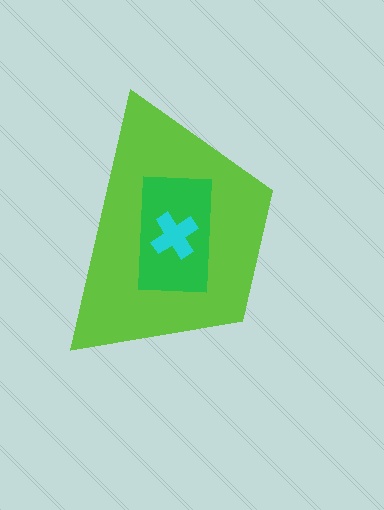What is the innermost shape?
The cyan cross.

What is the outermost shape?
The lime trapezoid.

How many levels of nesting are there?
3.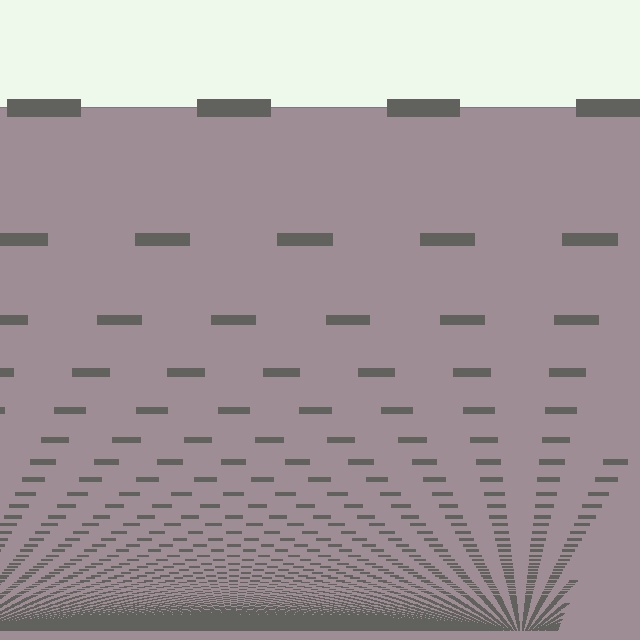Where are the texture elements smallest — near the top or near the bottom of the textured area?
Near the bottom.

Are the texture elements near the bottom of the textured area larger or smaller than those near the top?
Smaller. The gradient is inverted — elements near the bottom are smaller and denser.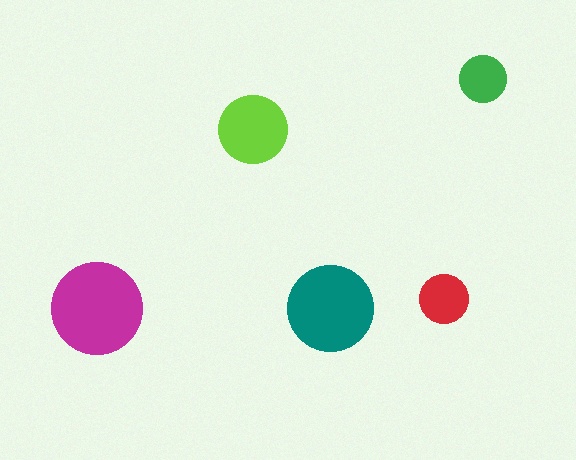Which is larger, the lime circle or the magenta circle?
The magenta one.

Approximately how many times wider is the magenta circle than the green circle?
About 2 times wider.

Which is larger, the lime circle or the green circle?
The lime one.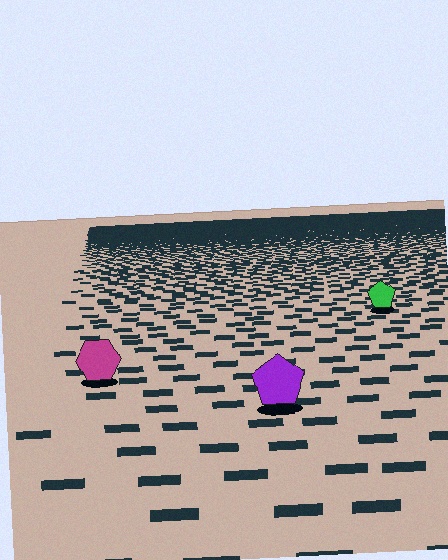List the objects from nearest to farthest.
From nearest to farthest: the purple pentagon, the magenta hexagon, the green pentagon.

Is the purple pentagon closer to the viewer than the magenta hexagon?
Yes. The purple pentagon is closer — you can tell from the texture gradient: the ground texture is coarser near it.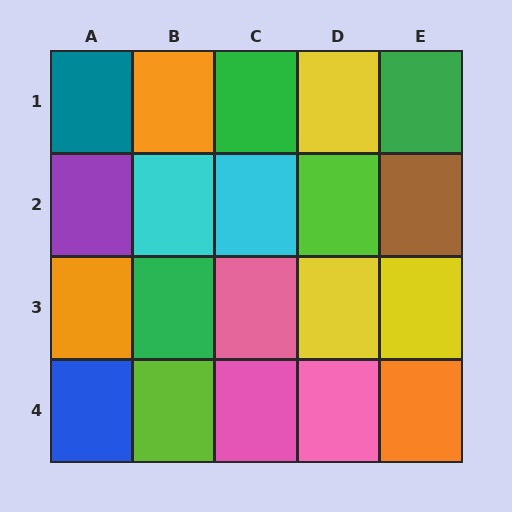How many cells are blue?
1 cell is blue.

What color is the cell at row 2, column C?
Cyan.